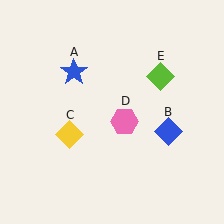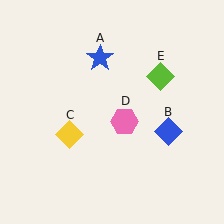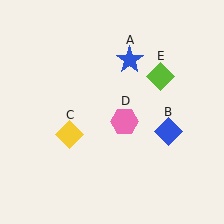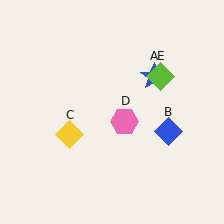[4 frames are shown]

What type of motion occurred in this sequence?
The blue star (object A) rotated clockwise around the center of the scene.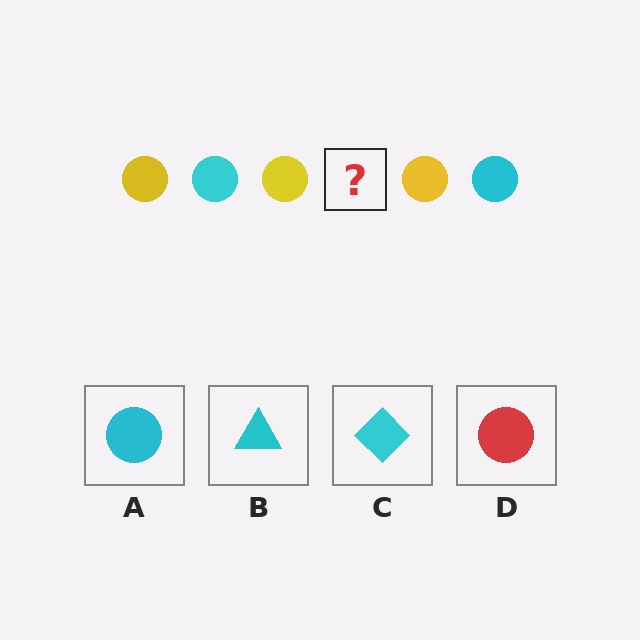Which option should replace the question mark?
Option A.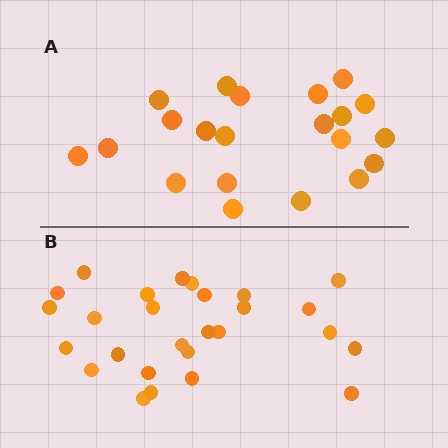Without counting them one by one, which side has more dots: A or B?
Region B (the bottom region) has more dots.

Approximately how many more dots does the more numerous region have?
Region B has about 6 more dots than region A.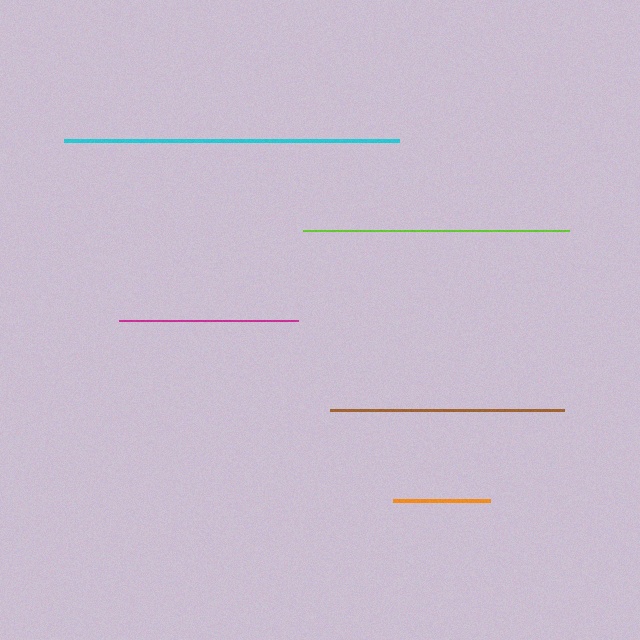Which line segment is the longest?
The cyan line is the longest at approximately 336 pixels.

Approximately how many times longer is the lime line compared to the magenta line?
The lime line is approximately 1.5 times the length of the magenta line.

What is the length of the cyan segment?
The cyan segment is approximately 336 pixels long.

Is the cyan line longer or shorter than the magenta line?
The cyan line is longer than the magenta line.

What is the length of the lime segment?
The lime segment is approximately 265 pixels long.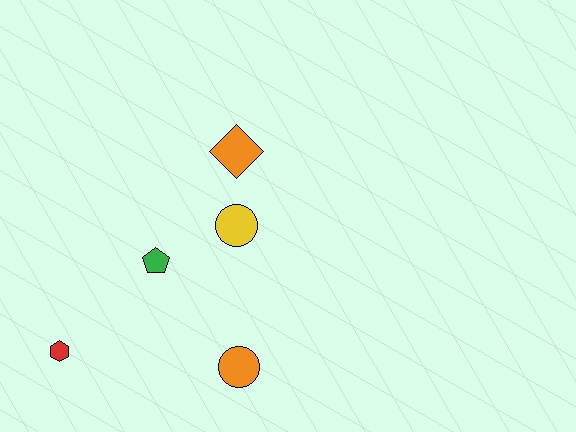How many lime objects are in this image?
There are no lime objects.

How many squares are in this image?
There are no squares.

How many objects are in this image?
There are 5 objects.